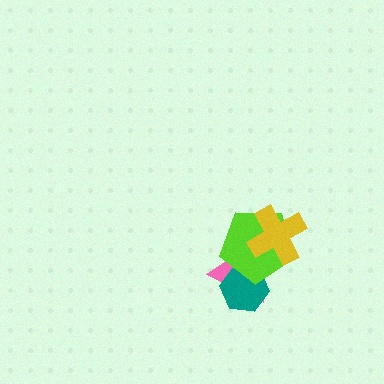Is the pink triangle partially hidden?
Yes, it is partially covered by another shape.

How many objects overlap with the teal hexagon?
2 objects overlap with the teal hexagon.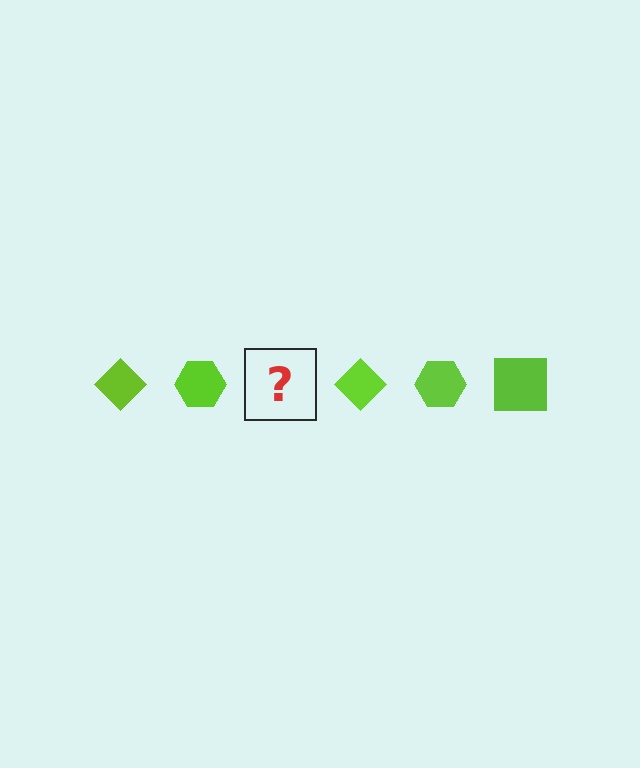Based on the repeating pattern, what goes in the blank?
The blank should be a lime square.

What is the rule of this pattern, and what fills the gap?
The rule is that the pattern cycles through diamond, hexagon, square shapes in lime. The gap should be filled with a lime square.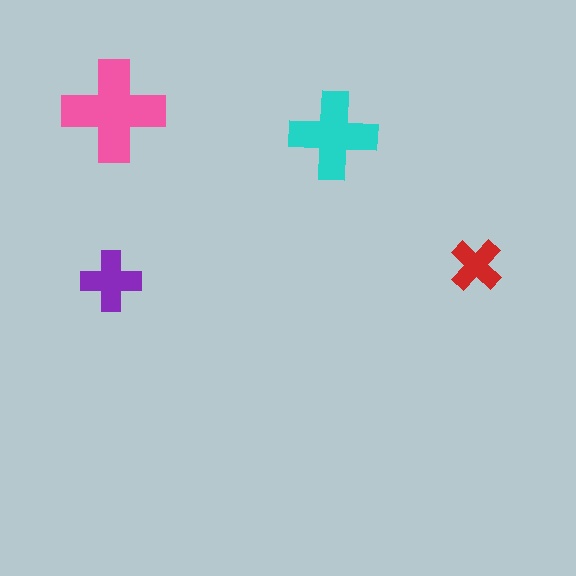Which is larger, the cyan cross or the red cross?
The cyan one.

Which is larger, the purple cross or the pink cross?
The pink one.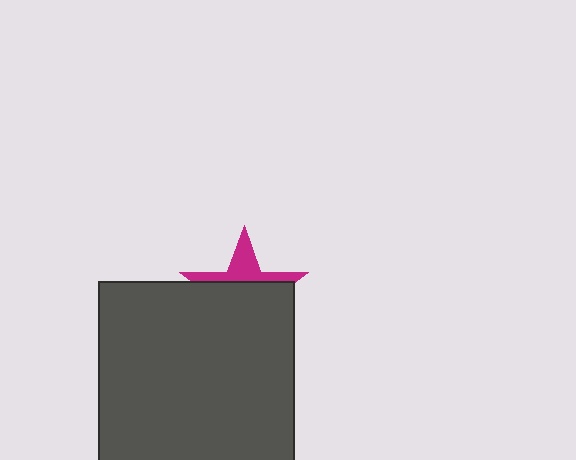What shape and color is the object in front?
The object in front is a dark gray square.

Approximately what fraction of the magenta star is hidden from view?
Roughly 64% of the magenta star is hidden behind the dark gray square.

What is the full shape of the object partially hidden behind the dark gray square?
The partially hidden object is a magenta star.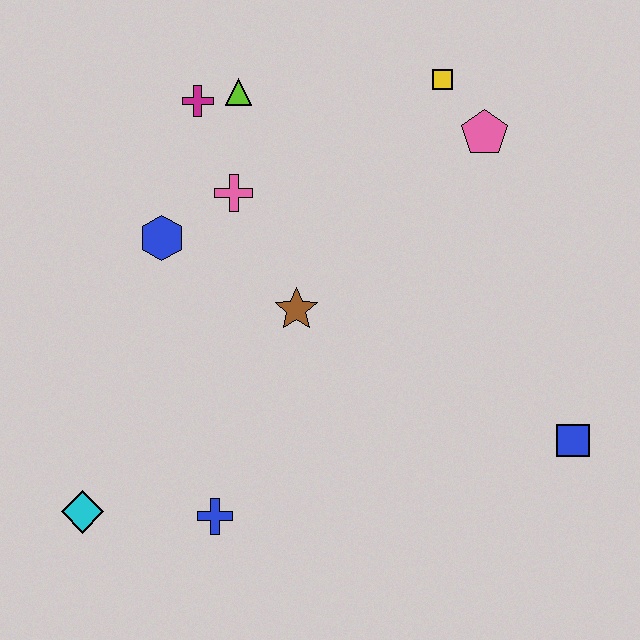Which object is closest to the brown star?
The pink cross is closest to the brown star.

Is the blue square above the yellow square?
No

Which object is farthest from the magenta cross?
The blue square is farthest from the magenta cross.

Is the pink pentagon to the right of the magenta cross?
Yes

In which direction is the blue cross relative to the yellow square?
The blue cross is below the yellow square.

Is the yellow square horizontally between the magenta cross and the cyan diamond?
No